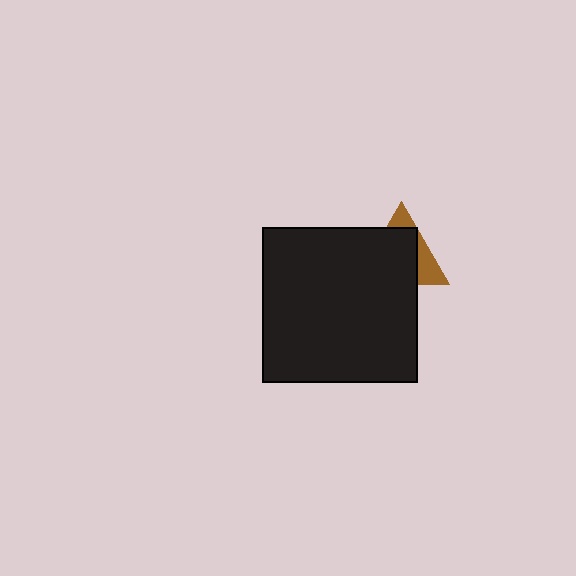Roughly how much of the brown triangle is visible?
A small part of it is visible (roughly 33%).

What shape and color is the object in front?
The object in front is a black square.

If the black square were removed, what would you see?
You would see the complete brown triangle.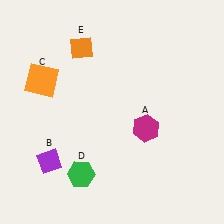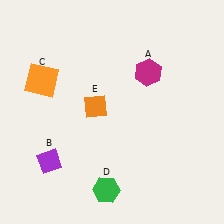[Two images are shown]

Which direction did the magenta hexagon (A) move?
The magenta hexagon (A) moved up.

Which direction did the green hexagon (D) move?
The green hexagon (D) moved right.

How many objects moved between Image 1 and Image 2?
3 objects moved between the two images.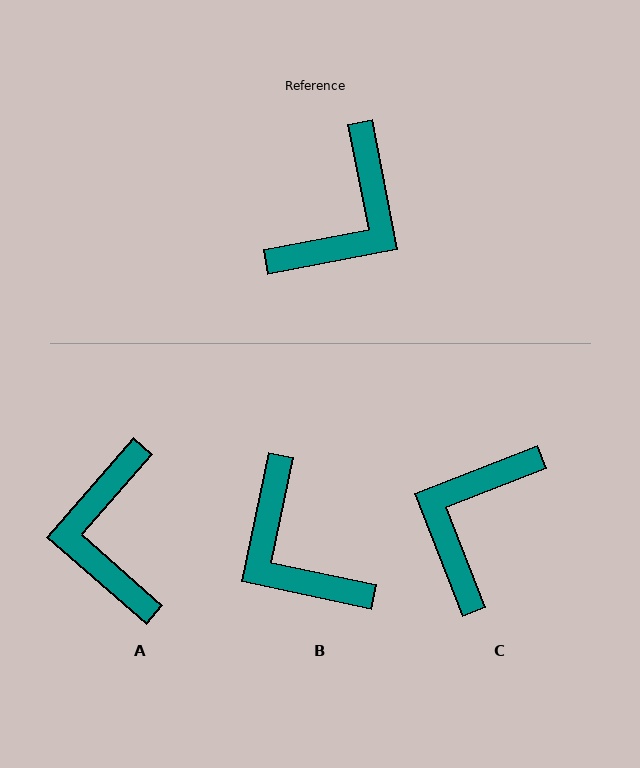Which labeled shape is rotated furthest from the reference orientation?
C, about 170 degrees away.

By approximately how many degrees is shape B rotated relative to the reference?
Approximately 113 degrees clockwise.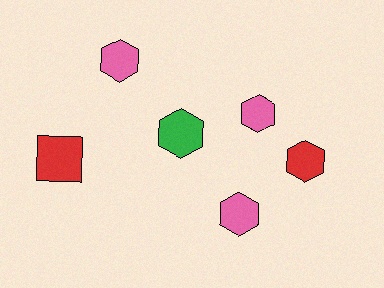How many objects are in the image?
There are 6 objects.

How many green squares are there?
There are no green squares.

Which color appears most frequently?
Pink, with 3 objects.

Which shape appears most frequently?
Hexagon, with 5 objects.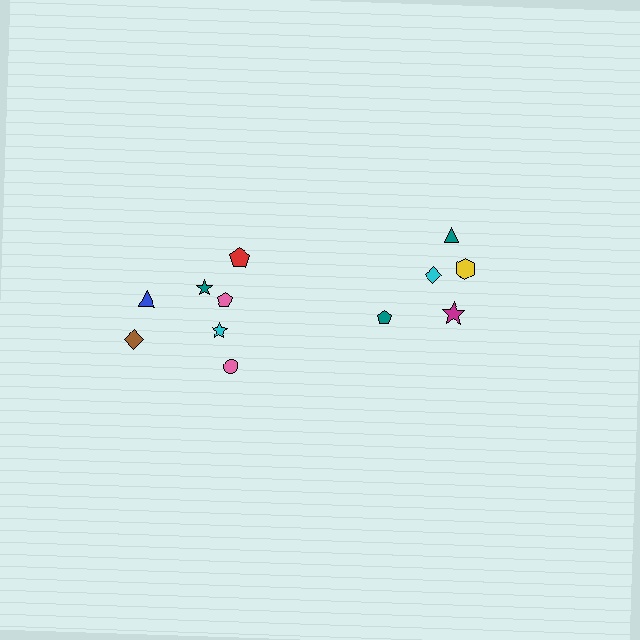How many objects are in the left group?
There are 7 objects.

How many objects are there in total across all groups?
There are 12 objects.